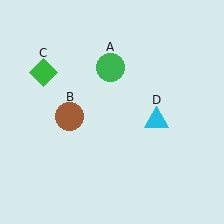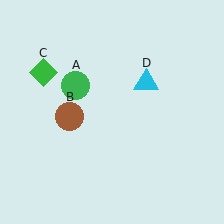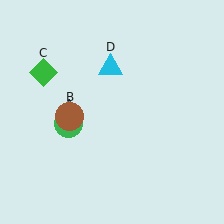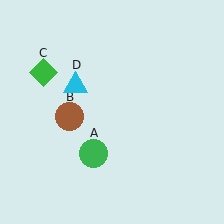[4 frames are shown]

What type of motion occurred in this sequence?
The green circle (object A), cyan triangle (object D) rotated counterclockwise around the center of the scene.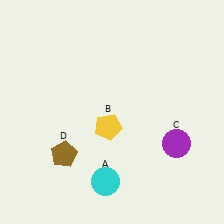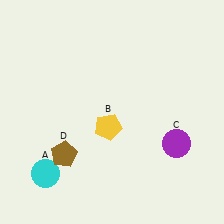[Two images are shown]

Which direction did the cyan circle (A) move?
The cyan circle (A) moved left.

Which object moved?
The cyan circle (A) moved left.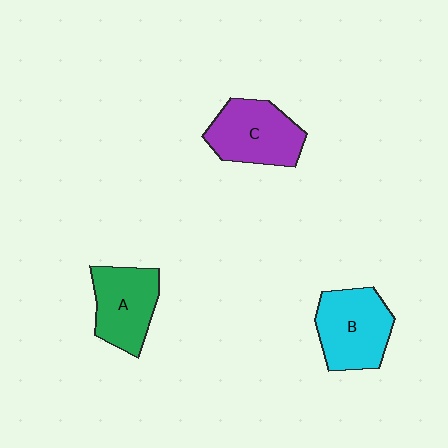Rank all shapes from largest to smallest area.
From largest to smallest: B (cyan), C (purple), A (green).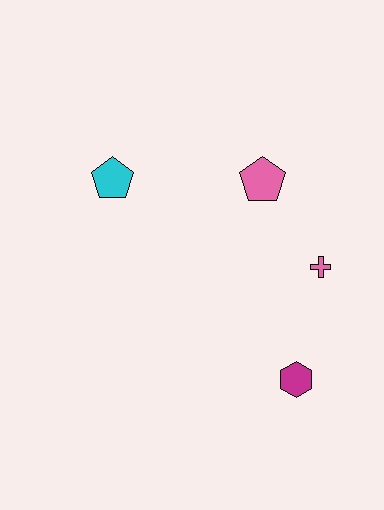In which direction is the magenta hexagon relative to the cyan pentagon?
The magenta hexagon is below the cyan pentagon.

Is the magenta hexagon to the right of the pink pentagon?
Yes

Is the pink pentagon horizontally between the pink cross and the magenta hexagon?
No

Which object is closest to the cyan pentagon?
The pink pentagon is closest to the cyan pentagon.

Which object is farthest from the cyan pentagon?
The magenta hexagon is farthest from the cyan pentagon.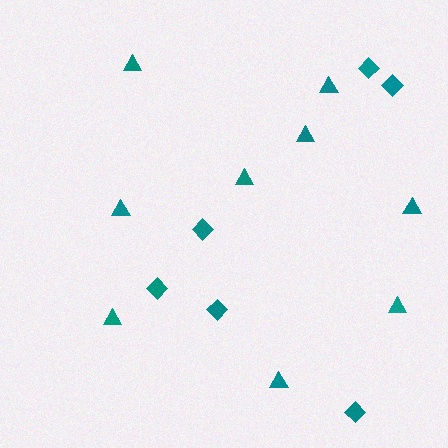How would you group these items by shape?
There are 2 groups: one group of diamonds (6) and one group of triangles (9).